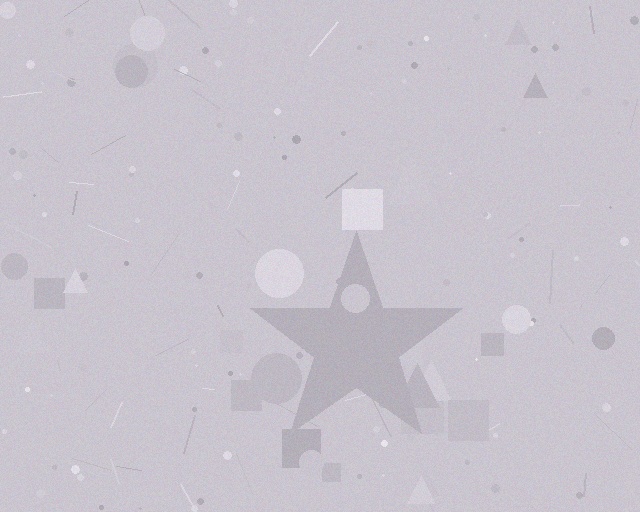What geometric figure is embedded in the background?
A star is embedded in the background.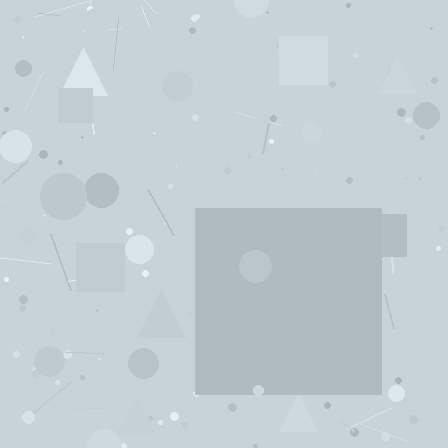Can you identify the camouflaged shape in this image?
The camouflaged shape is a square.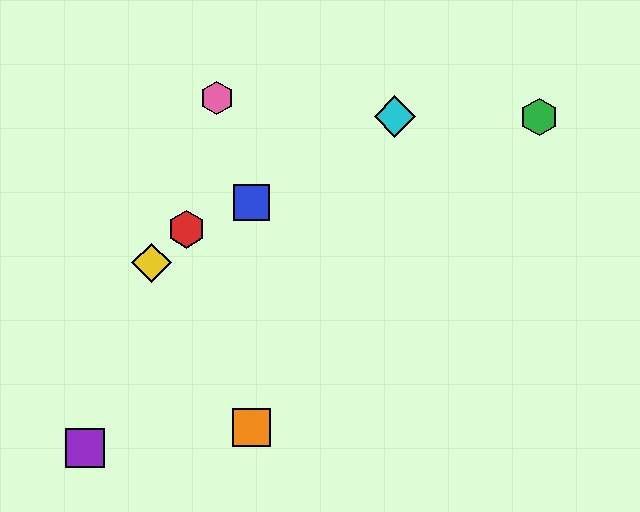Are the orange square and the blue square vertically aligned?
Yes, both are at x≈252.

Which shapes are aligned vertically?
The blue square, the orange square are aligned vertically.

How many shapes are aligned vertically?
2 shapes (the blue square, the orange square) are aligned vertically.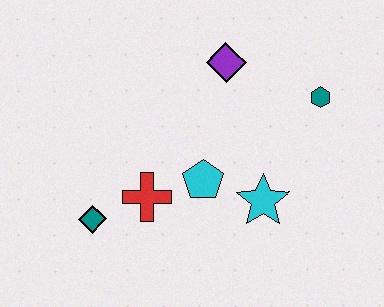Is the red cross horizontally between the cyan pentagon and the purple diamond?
No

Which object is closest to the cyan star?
The cyan pentagon is closest to the cyan star.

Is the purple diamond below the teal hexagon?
No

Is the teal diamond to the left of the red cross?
Yes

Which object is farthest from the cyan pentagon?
The teal hexagon is farthest from the cyan pentagon.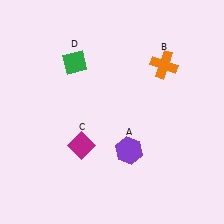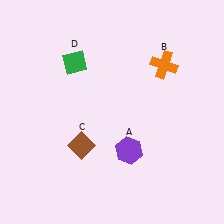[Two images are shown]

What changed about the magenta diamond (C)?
In Image 1, C is magenta. In Image 2, it changed to brown.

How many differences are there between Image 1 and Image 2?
There is 1 difference between the two images.